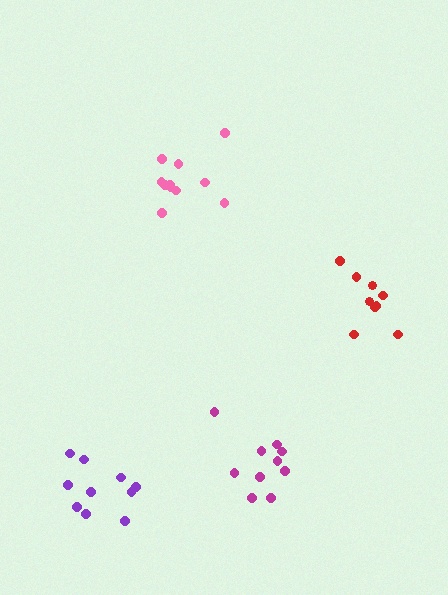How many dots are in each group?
Group 1: 11 dots, Group 2: 9 dots, Group 3: 10 dots, Group 4: 10 dots (40 total).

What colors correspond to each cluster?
The clusters are colored: pink, red, magenta, purple.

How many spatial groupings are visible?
There are 4 spatial groupings.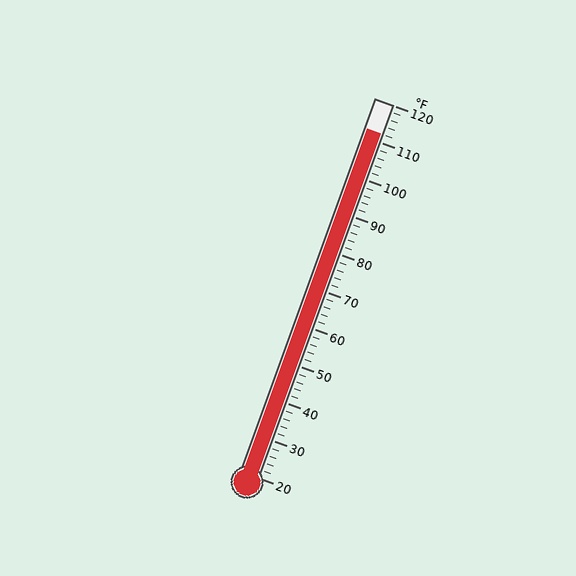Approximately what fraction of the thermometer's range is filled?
The thermometer is filled to approximately 90% of its range.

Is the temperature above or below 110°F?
The temperature is above 110°F.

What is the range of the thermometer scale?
The thermometer scale ranges from 20°F to 120°F.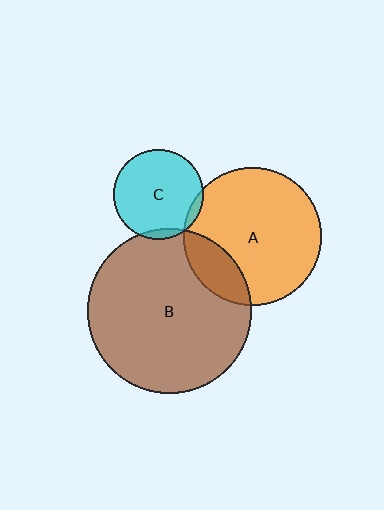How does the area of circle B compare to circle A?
Approximately 1.4 times.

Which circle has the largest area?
Circle B (brown).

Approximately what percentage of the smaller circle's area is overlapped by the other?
Approximately 5%.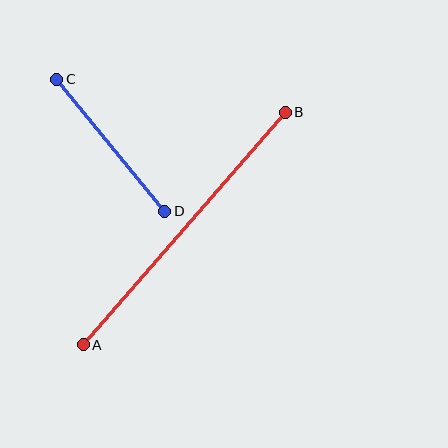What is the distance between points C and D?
The distance is approximately 170 pixels.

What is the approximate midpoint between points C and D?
The midpoint is at approximately (111, 145) pixels.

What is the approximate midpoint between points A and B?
The midpoint is at approximately (184, 229) pixels.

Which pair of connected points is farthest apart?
Points A and B are farthest apart.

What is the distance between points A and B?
The distance is approximately 308 pixels.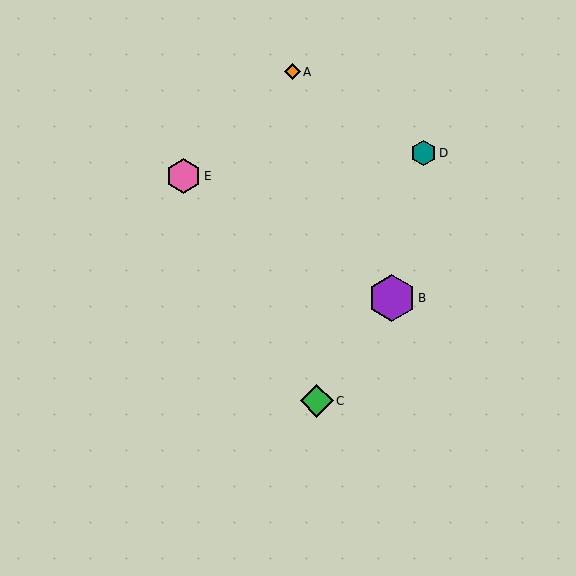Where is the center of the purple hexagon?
The center of the purple hexagon is at (392, 298).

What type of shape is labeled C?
Shape C is a green diamond.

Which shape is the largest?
The purple hexagon (labeled B) is the largest.